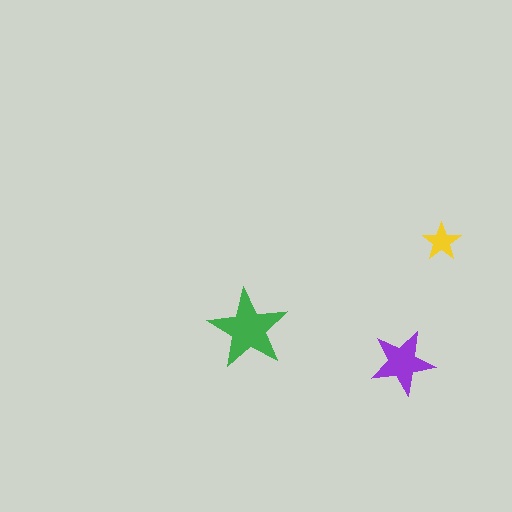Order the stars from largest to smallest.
the green one, the purple one, the yellow one.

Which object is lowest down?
The purple star is bottommost.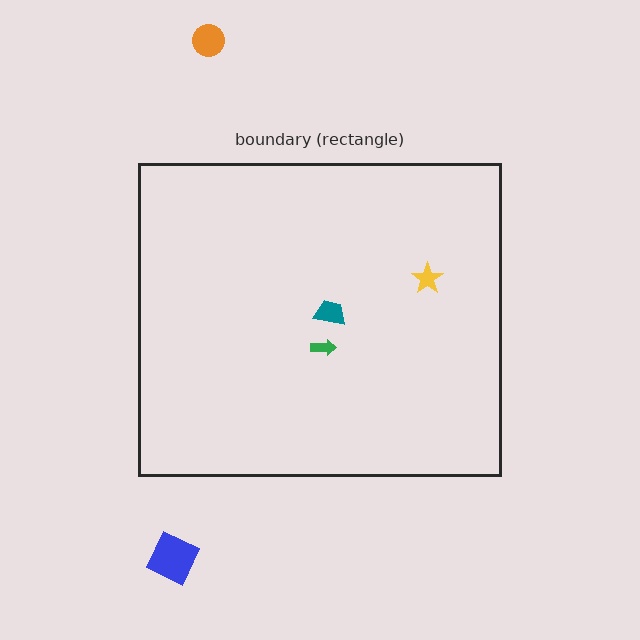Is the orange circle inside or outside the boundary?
Outside.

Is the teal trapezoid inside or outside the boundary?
Inside.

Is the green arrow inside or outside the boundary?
Inside.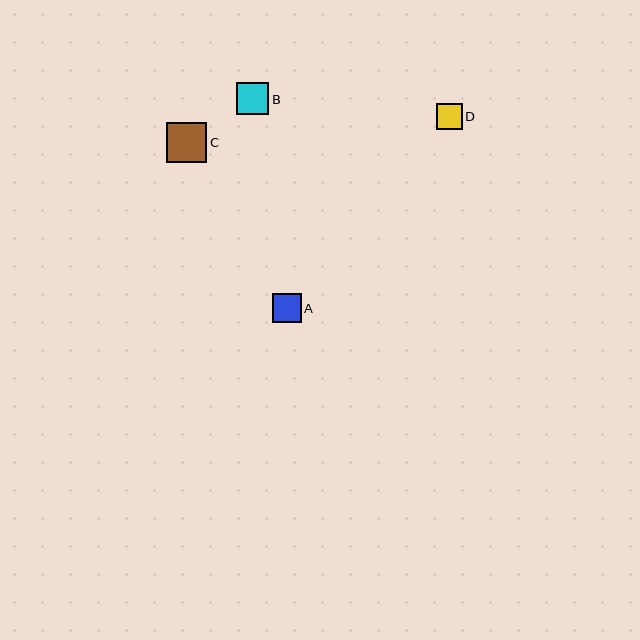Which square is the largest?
Square C is the largest with a size of approximately 40 pixels.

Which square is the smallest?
Square D is the smallest with a size of approximately 26 pixels.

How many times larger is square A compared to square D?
Square A is approximately 1.1 times the size of square D.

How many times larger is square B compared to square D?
Square B is approximately 1.2 times the size of square D.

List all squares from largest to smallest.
From largest to smallest: C, B, A, D.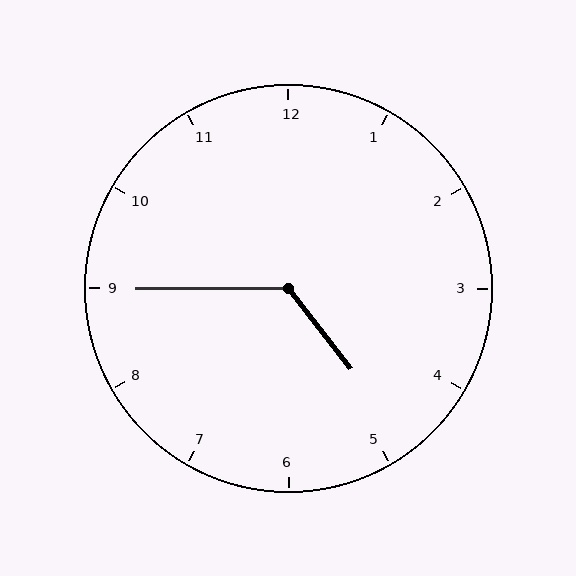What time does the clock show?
4:45.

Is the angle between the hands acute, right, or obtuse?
It is obtuse.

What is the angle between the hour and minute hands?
Approximately 128 degrees.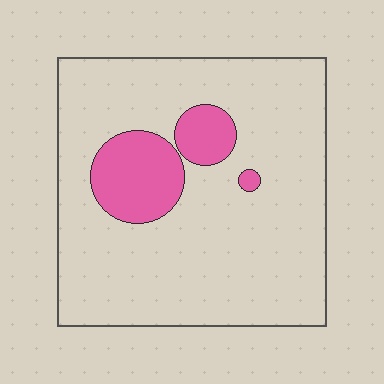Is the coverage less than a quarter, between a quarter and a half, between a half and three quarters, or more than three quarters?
Less than a quarter.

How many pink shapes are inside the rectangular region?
3.